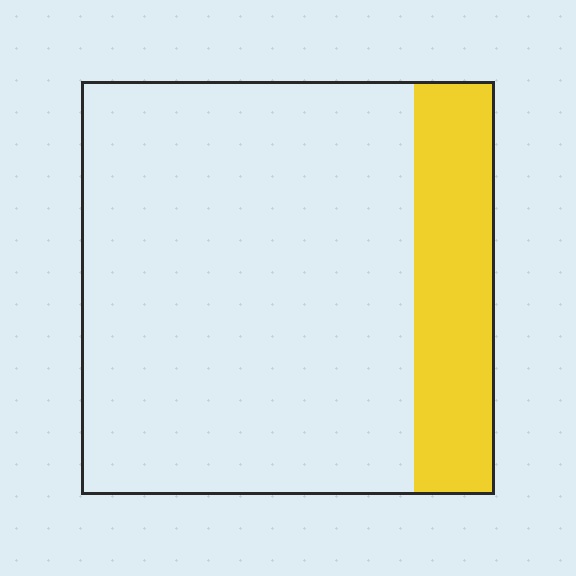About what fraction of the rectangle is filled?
About one fifth (1/5).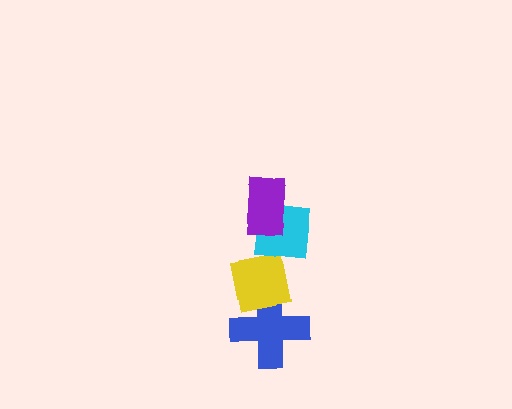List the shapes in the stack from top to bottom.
From top to bottom: the purple rectangle, the cyan square, the yellow square, the blue cross.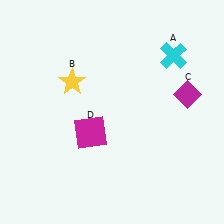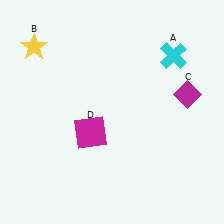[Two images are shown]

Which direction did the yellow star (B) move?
The yellow star (B) moved left.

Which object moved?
The yellow star (B) moved left.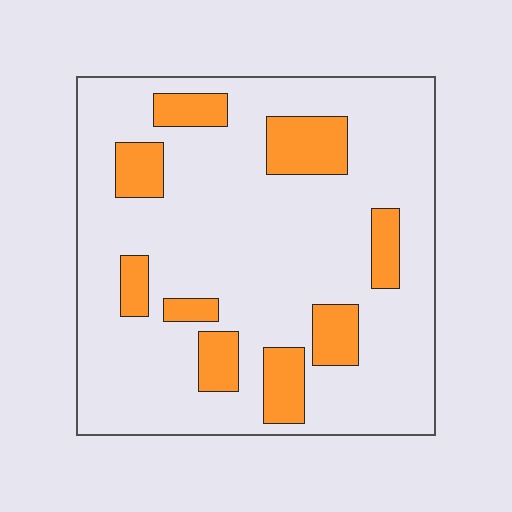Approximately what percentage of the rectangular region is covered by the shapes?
Approximately 20%.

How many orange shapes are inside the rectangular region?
9.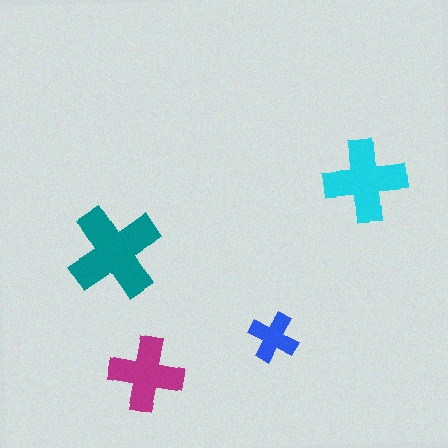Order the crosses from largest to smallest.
the teal one, the cyan one, the magenta one, the blue one.